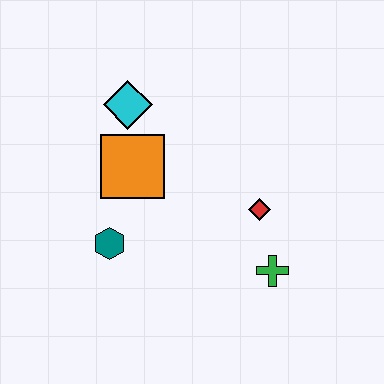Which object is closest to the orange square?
The cyan diamond is closest to the orange square.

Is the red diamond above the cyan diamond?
No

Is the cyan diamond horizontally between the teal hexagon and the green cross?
Yes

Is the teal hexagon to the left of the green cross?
Yes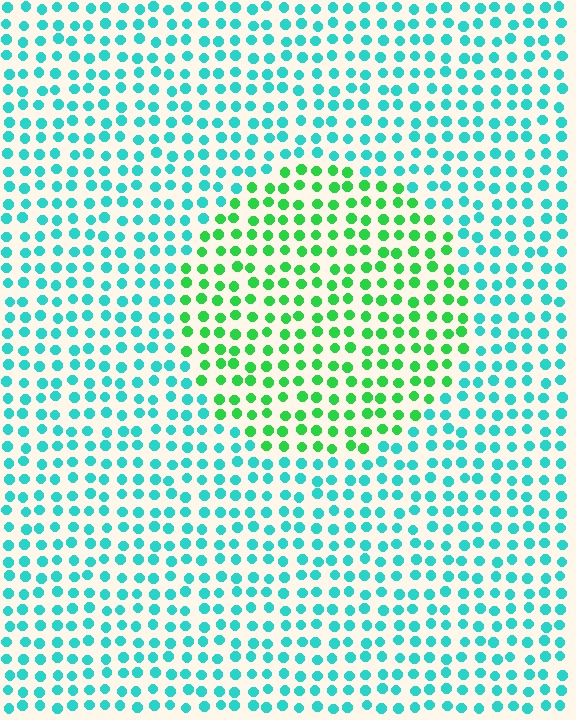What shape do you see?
I see a circle.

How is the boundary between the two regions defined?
The boundary is defined purely by a slight shift in hue (about 46 degrees). Spacing, size, and orientation are identical on both sides.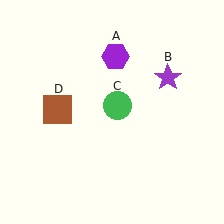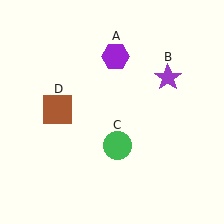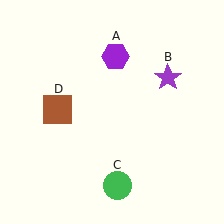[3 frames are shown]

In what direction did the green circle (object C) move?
The green circle (object C) moved down.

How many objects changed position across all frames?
1 object changed position: green circle (object C).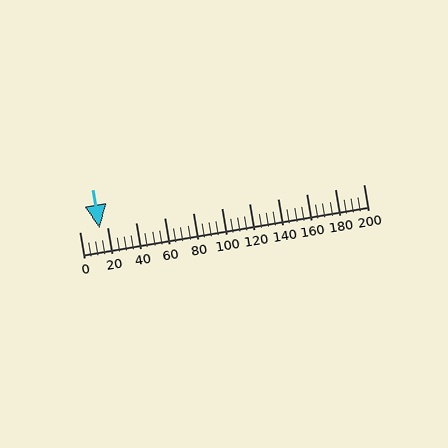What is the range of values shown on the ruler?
The ruler shows values from 0 to 200.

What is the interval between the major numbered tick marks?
The major tick marks are spaced 20 units apart.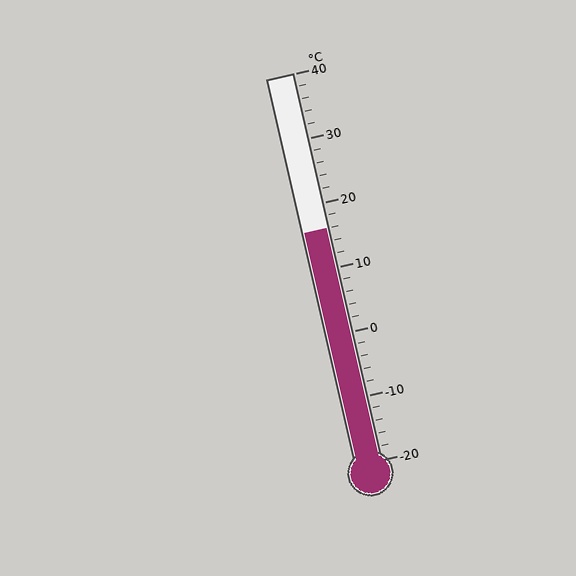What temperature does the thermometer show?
The thermometer shows approximately 16°C.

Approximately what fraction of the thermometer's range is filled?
The thermometer is filled to approximately 60% of its range.